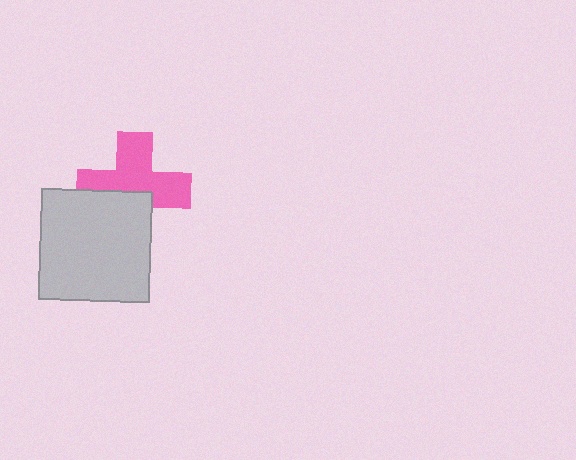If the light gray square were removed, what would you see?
You would see the complete pink cross.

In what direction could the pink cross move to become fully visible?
The pink cross could move up. That would shift it out from behind the light gray square entirely.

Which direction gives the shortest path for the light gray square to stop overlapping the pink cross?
Moving down gives the shortest separation.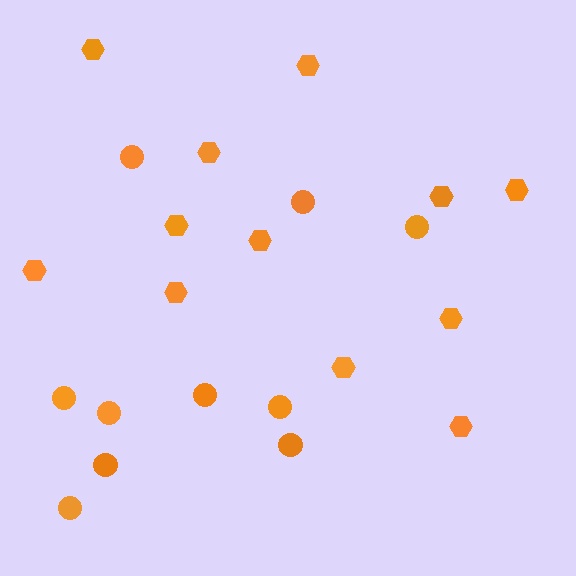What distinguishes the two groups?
There are 2 groups: one group of circles (10) and one group of hexagons (12).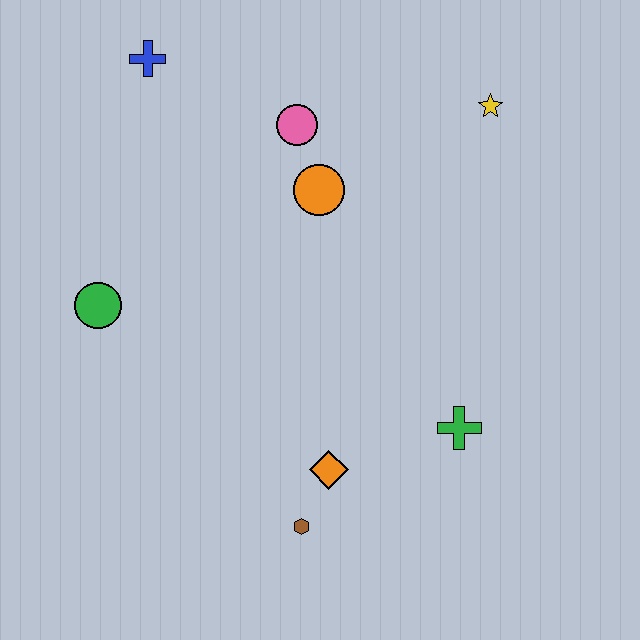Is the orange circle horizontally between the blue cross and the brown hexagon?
No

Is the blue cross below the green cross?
No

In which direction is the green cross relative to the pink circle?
The green cross is below the pink circle.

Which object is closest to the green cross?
The orange diamond is closest to the green cross.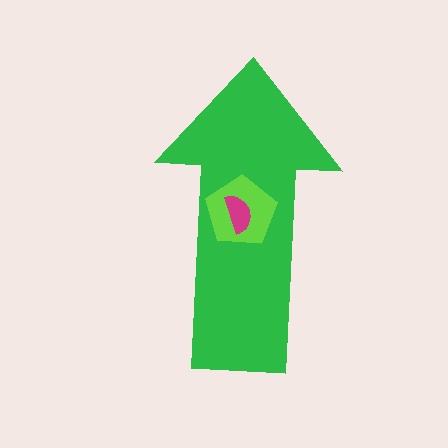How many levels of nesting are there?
3.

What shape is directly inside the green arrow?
The lime pentagon.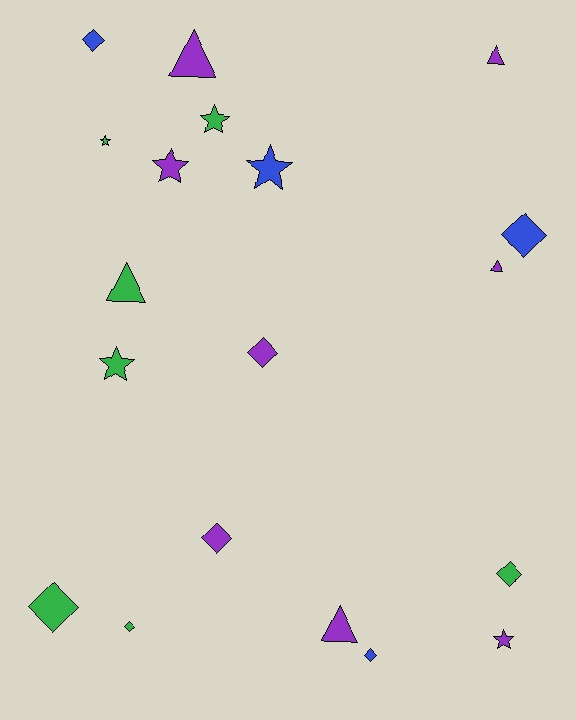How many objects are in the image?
There are 19 objects.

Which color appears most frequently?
Purple, with 8 objects.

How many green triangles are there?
There is 1 green triangle.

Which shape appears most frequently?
Diamond, with 8 objects.